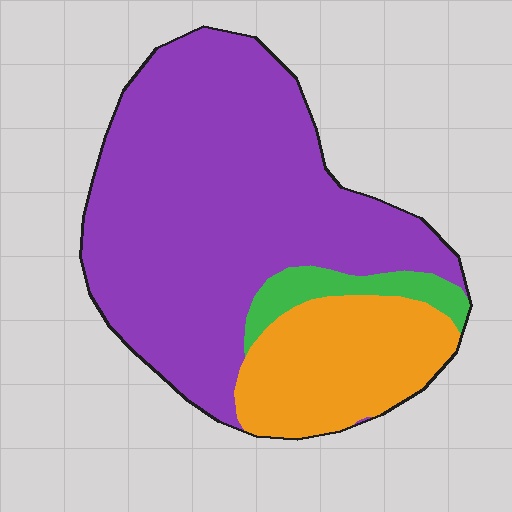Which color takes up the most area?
Purple, at roughly 70%.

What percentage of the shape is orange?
Orange takes up about one quarter (1/4) of the shape.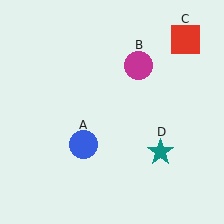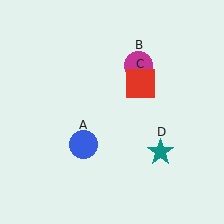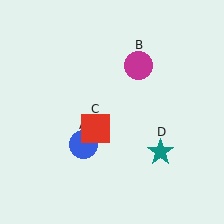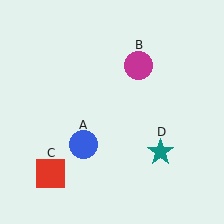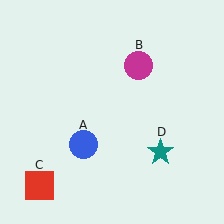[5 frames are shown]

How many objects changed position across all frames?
1 object changed position: red square (object C).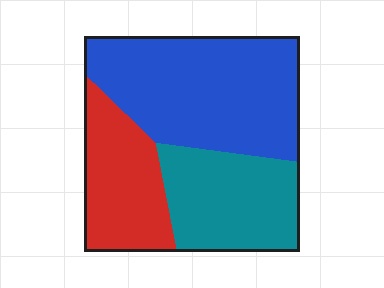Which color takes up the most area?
Blue, at roughly 45%.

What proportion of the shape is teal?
Teal takes up about one quarter (1/4) of the shape.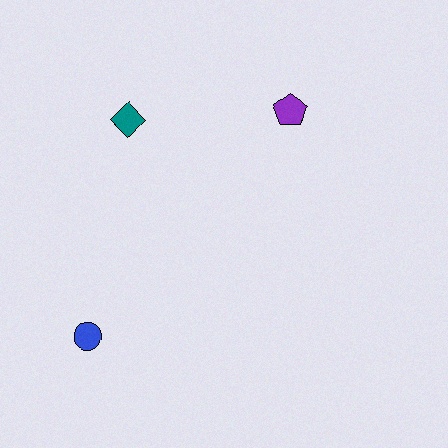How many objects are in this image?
There are 3 objects.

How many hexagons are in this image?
There are no hexagons.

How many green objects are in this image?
There are no green objects.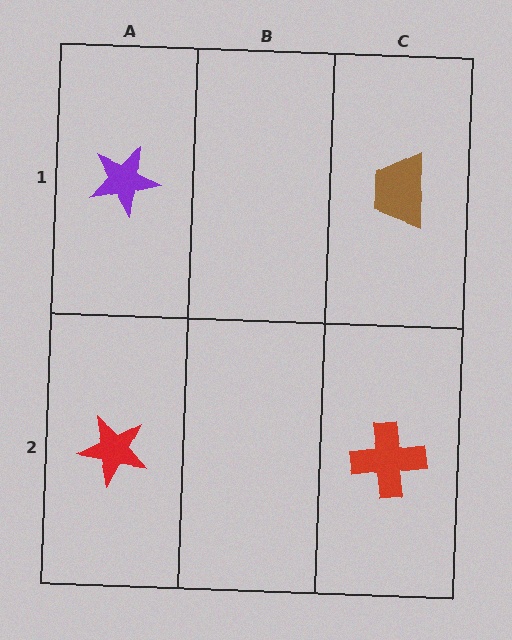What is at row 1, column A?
A purple star.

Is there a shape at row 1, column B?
No, that cell is empty.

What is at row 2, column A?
A red star.